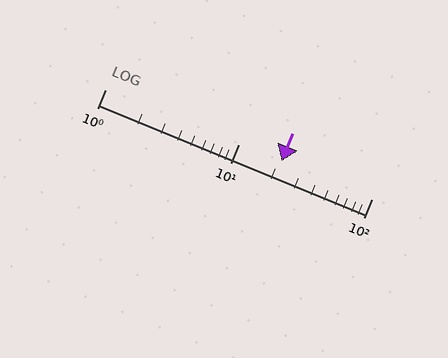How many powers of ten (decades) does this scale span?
The scale spans 2 decades, from 1 to 100.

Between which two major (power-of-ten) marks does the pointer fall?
The pointer is between 10 and 100.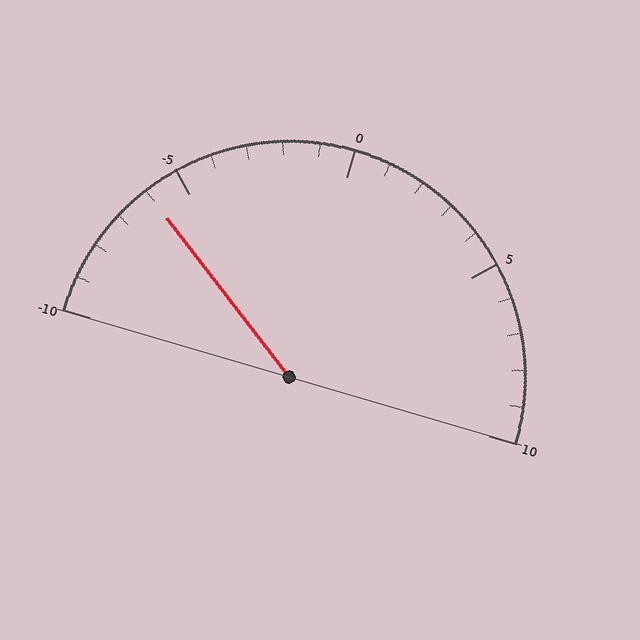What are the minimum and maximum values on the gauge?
The gauge ranges from -10 to 10.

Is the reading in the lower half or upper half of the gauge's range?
The reading is in the lower half of the range (-10 to 10).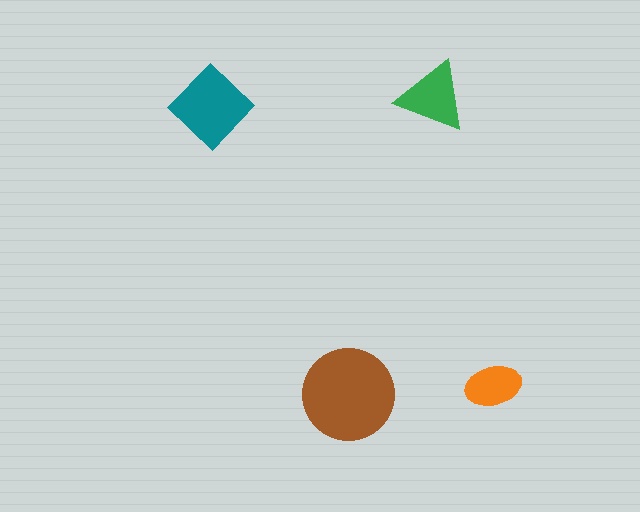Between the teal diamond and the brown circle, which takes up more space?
The brown circle.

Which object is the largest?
The brown circle.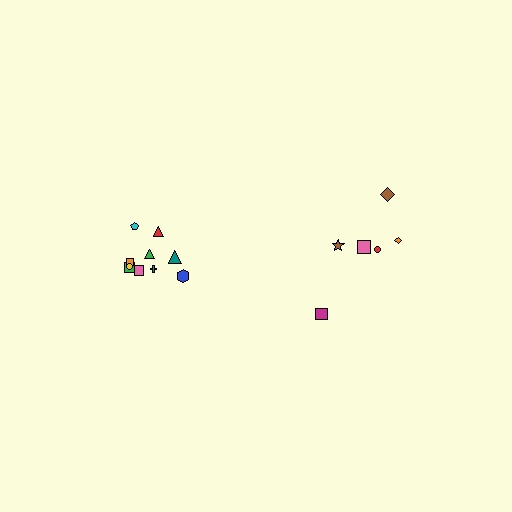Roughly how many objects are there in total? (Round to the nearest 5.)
Roughly 15 objects in total.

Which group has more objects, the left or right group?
The left group.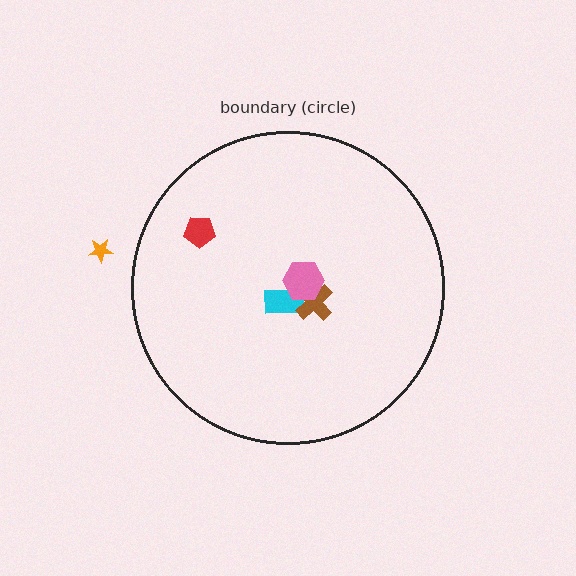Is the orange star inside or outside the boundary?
Outside.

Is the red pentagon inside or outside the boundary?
Inside.